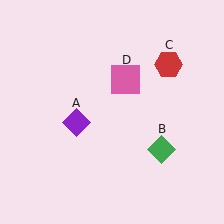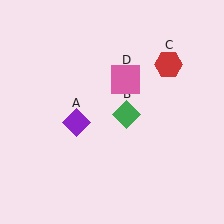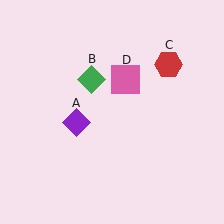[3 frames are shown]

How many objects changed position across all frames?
1 object changed position: green diamond (object B).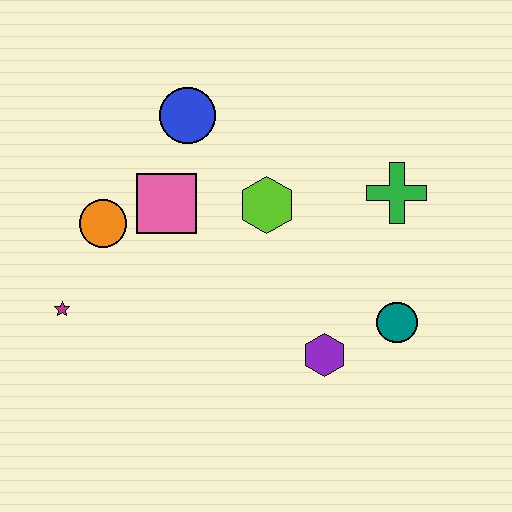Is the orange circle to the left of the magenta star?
No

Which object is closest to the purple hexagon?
The teal circle is closest to the purple hexagon.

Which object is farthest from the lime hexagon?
The magenta star is farthest from the lime hexagon.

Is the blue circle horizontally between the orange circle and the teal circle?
Yes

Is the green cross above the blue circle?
No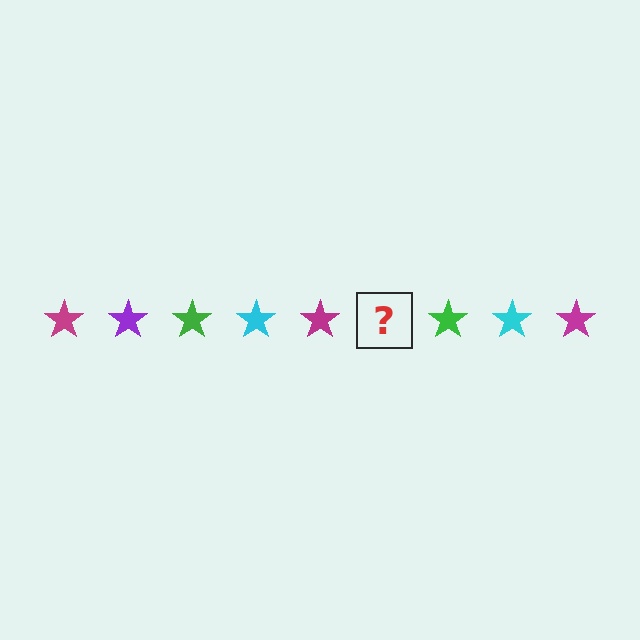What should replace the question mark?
The question mark should be replaced with a purple star.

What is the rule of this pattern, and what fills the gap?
The rule is that the pattern cycles through magenta, purple, green, cyan stars. The gap should be filled with a purple star.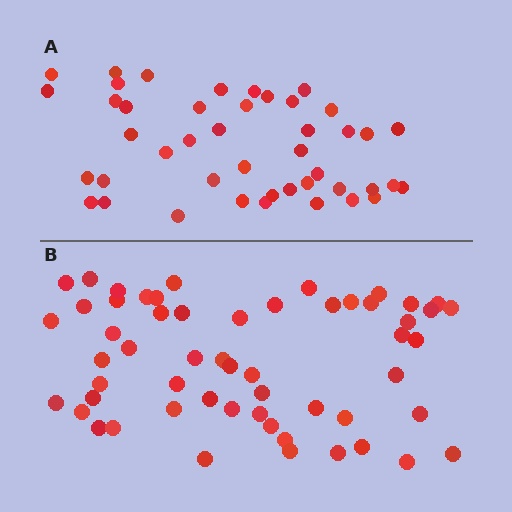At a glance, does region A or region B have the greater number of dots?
Region B (the bottom region) has more dots.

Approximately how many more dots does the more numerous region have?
Region B has roughly 12 or so more dots than region A.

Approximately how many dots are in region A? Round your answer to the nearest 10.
About 40 dots. (The exact count is 44, which rounds to 40.)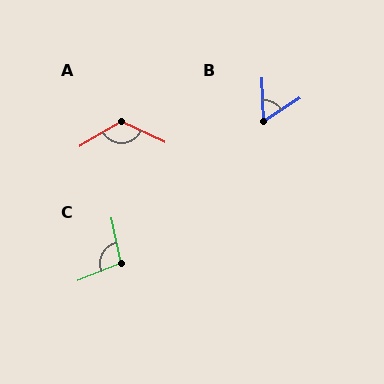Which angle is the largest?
A, at approximately 124 degrees.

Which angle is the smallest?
B, at approximately 59 degrees.